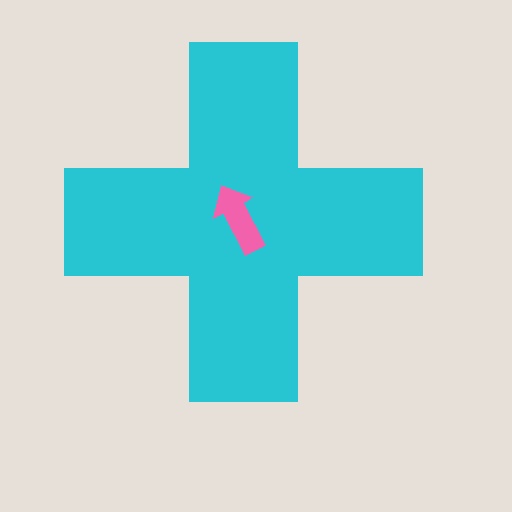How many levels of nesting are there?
2.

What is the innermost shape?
The pink arrow.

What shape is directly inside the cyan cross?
The pink arrow.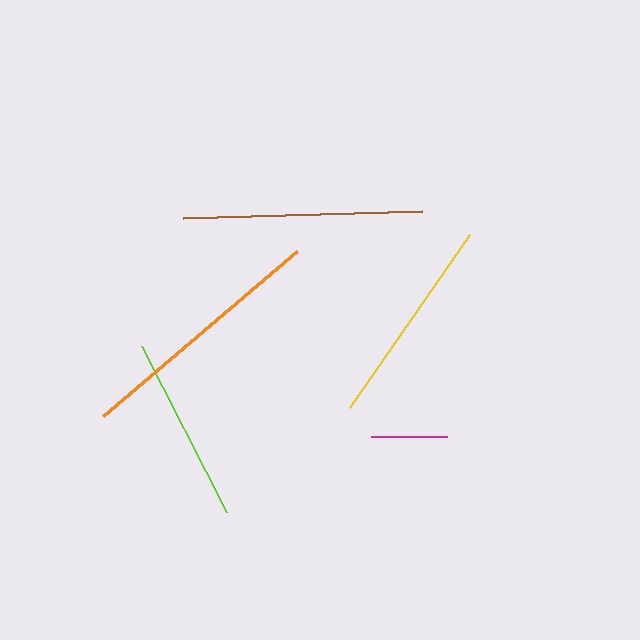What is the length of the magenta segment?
The magenta segment is approximately 76 pixels long.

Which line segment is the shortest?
The magenta line is the shortest at approximately 76 pixels.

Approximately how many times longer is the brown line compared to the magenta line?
The brown line is approximately 3.1 times the length of the magenta line.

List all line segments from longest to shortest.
From longest to shortest: orange, brown, yellow, lime, magenta.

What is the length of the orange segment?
The orange segment is approximately 255 pixels long.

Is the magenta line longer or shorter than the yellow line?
The yellow line is longer than the magenta line.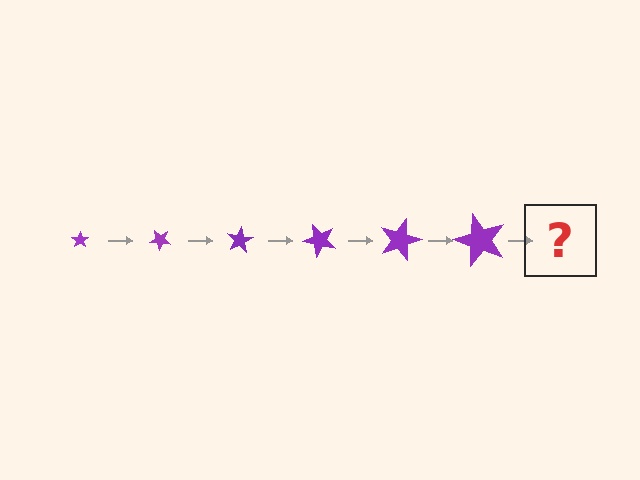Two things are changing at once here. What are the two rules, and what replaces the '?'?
The two rules are that the star grows larger each step and it rotates 40 degrees each step. The '?' should be a star, larger than the previous one and rotated 240 degrees from the start.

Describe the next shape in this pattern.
It should be a star, larger than the previous one and rotated 240 degrees from the start.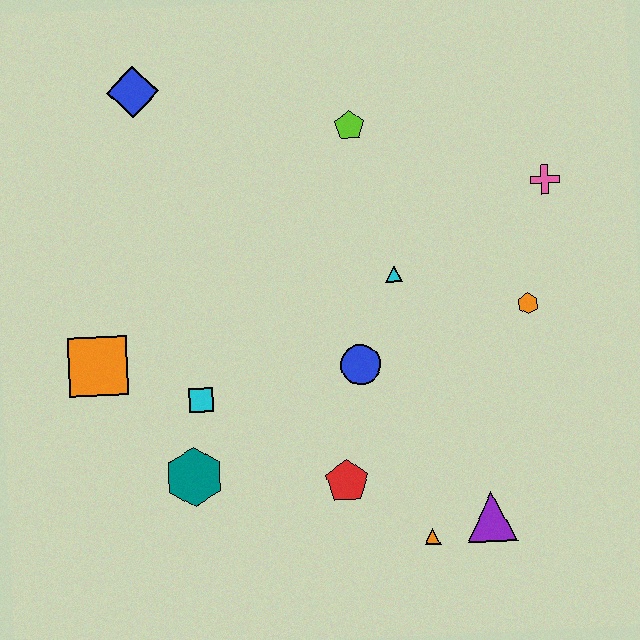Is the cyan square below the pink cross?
Yes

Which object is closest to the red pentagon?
The orange triangle is closest to the red pentagon.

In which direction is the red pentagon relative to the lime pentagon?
The red pentagon is below the lime pentagon.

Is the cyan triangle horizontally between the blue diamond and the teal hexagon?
No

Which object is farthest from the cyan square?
The pink cross is farthest from the cyan square.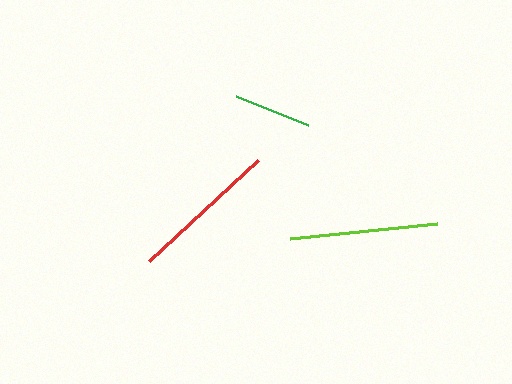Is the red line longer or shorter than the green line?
The red line is longer than the green line.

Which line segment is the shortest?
The green line is the shortest at approximately 78 pixels.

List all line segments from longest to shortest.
From longest to shortest: red, lime, green.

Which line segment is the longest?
The red line is the longest at approximately 148 pixels.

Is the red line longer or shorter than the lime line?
The red line is longer than the lime line.